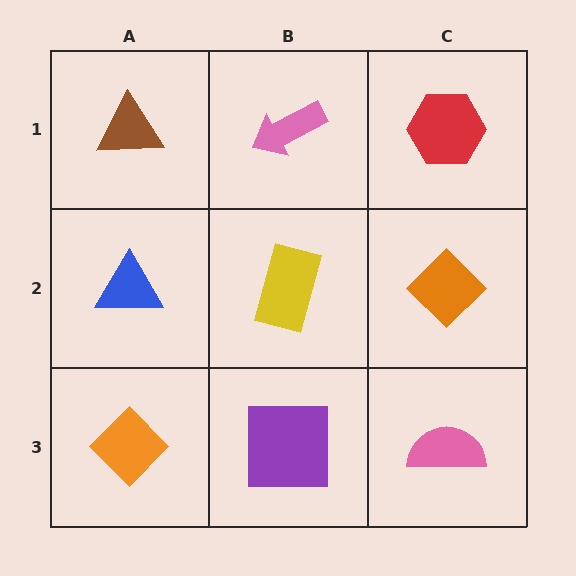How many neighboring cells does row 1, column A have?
2.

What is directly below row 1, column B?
A yellow rectangle.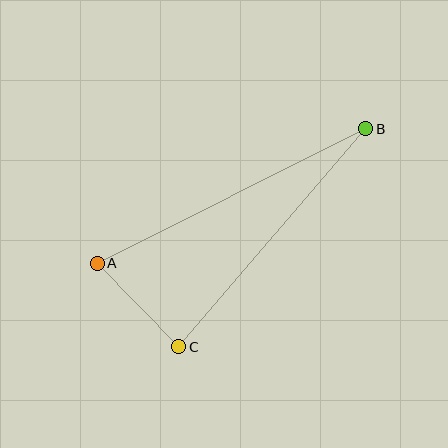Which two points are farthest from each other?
Points A and B are farthest from each other.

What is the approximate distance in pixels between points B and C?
The distance between B and C is approximately 287 pixels.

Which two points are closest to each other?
Points A and C are closest to each other.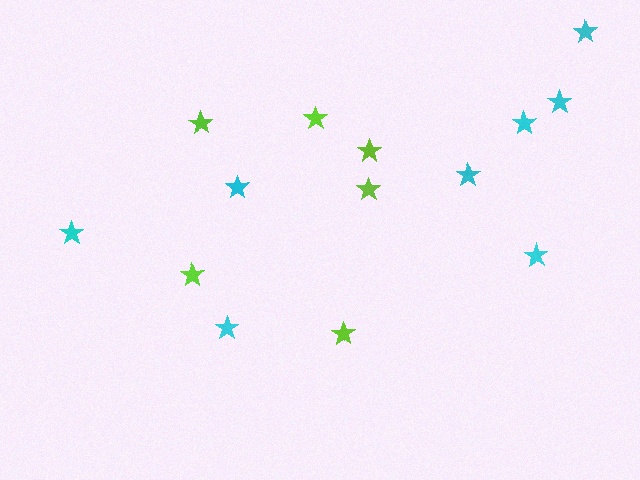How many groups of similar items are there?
There are 2 groups: one group of lime stars (6) and one group of cyan stars (8).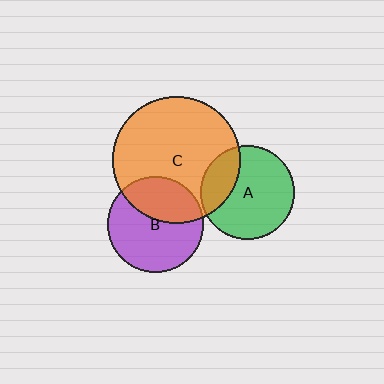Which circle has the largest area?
Circle C (orange).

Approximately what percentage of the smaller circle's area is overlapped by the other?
Approximately 25%.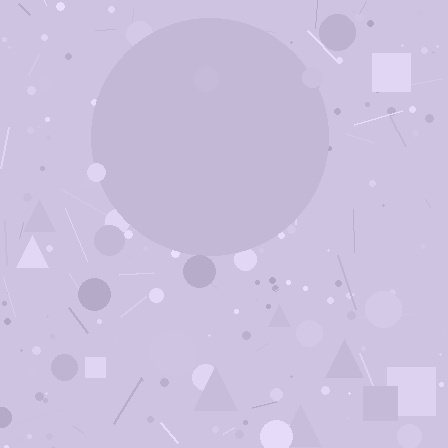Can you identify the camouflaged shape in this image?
The camouflaged shape is a circle.